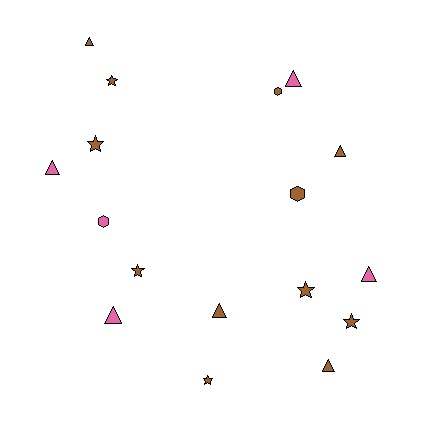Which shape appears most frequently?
Triangle, with 8 objects.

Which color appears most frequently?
Brown, with 12 objects.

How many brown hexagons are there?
There are 2 brown hexagons.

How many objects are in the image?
There are 17 objects.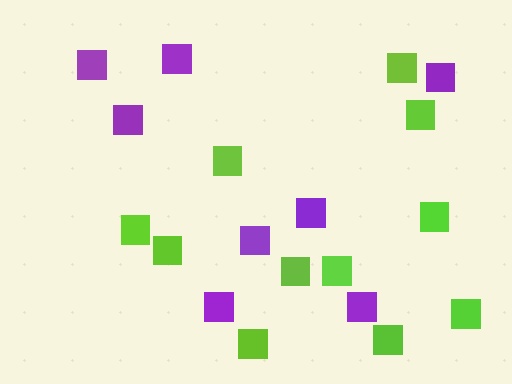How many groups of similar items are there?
There are 2 groups: one group of purple squares (8) and one group of lime squares (11).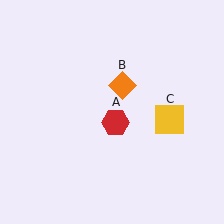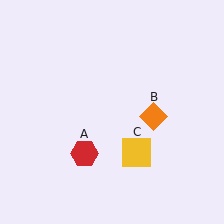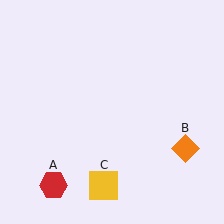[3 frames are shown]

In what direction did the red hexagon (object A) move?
The red hexagon (object A) moved down and to the left.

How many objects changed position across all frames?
3 objects changed position: red hexagon (object A), orange diamond (object B), yellow square (object C).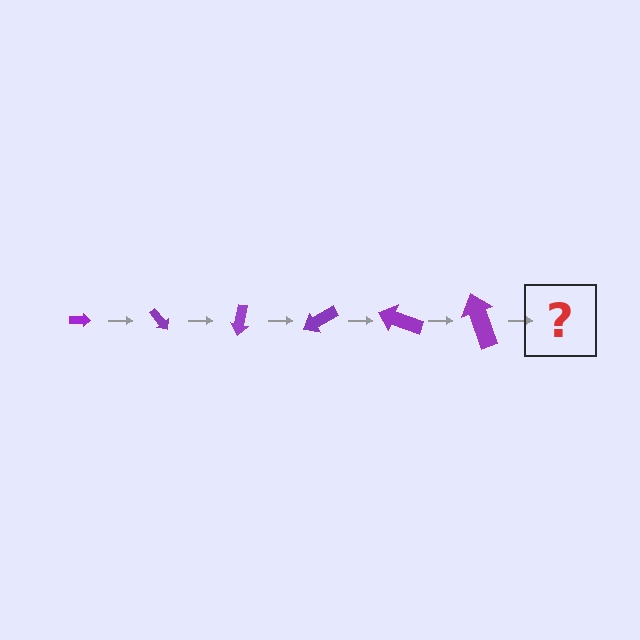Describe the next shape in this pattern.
It should be an arrow, larger than the previous one and rotated 300 degrees from the start.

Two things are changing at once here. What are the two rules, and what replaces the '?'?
The two rules are that the arrow grows larger each step and it rotates 50 degrees each step. The '?' should be an arrow, larger than the previous one and rotated 300 degrees from the start.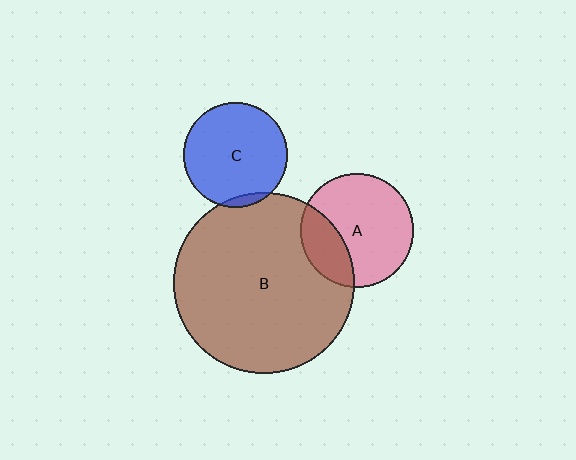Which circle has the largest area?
Circle B (brown).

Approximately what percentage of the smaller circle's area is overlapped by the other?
Approximately 5%.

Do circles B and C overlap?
Yes.